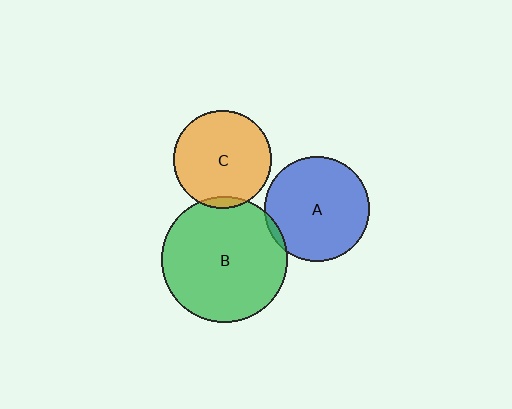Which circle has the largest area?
Circle B (green).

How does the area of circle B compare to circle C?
Approximately 1.7 times.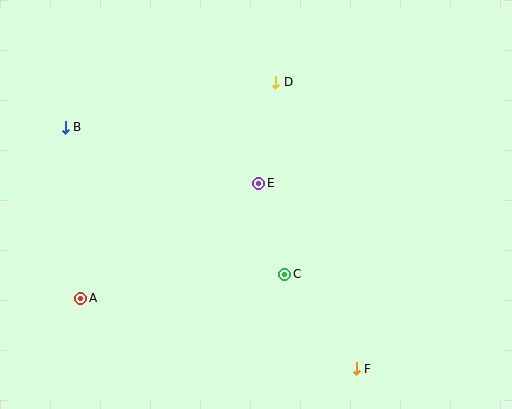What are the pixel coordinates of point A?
Point A is at (81, 298).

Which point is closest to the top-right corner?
Point D is closest to the top-right corner.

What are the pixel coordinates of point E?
Point E is at (259, 183).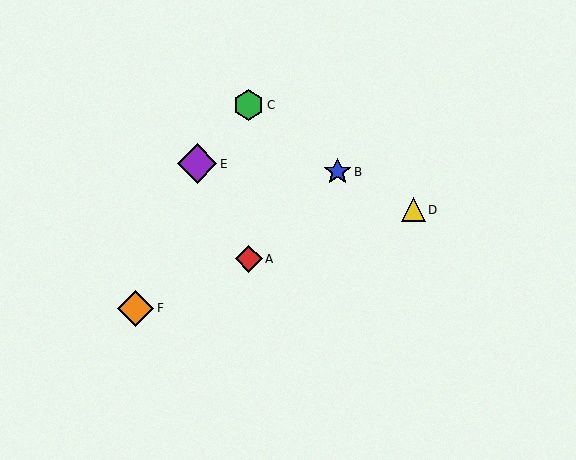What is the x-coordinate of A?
Object A is at x≈249.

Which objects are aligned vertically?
Objects A, C are aligned vertically.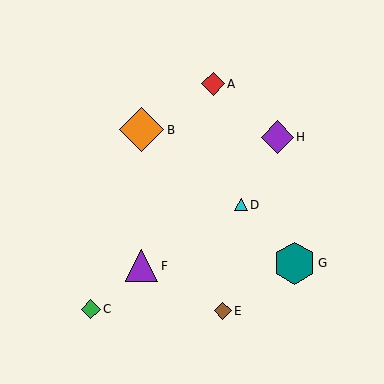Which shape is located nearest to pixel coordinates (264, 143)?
The purple diamond (labeled H) at (277, 137) is nearest to that location.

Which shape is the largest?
The orange diamond (labeled B) is the largest.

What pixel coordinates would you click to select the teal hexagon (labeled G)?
Click at (295, 263) to select the teal hexagon G.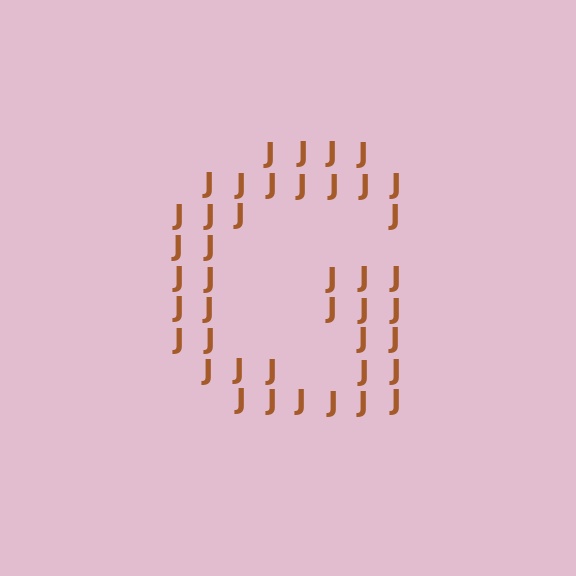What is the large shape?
The large shape is the letter G.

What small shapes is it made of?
It is made of small letter J's.